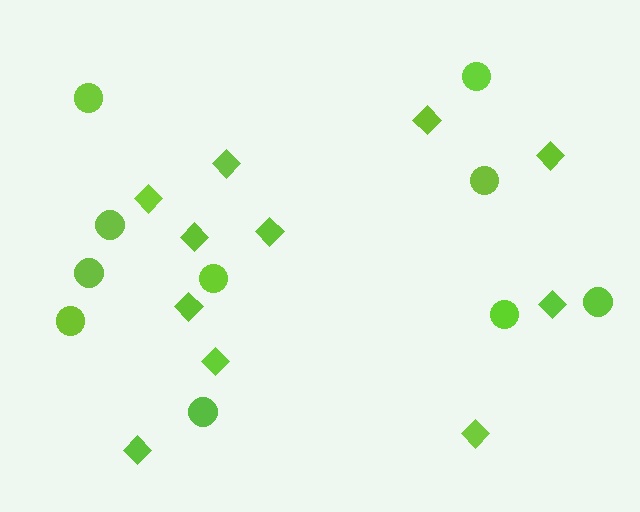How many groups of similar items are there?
There are 2 groups: one group of diamonds (11) and one group of circles (10).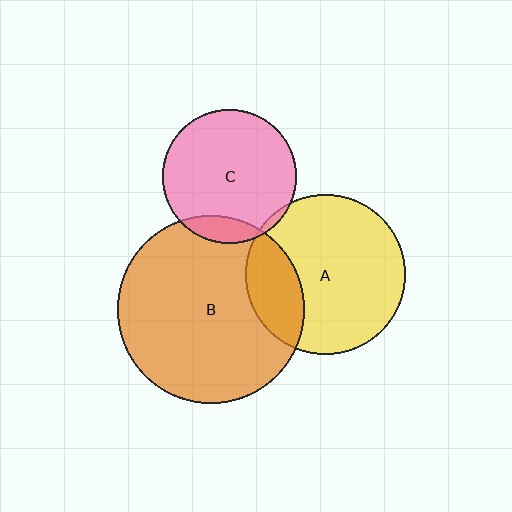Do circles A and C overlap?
Yes.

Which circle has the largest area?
Circle B (orange).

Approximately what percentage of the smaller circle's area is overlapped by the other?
Approximately 5%.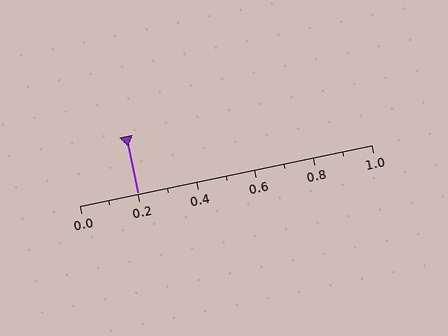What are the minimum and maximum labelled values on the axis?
The axis runs from 0.0 to 1.0.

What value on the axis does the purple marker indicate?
The marker indicates approximately 0.2.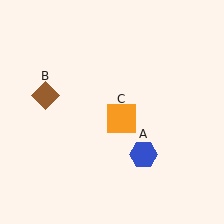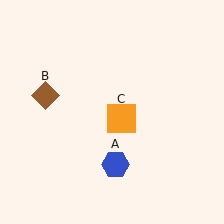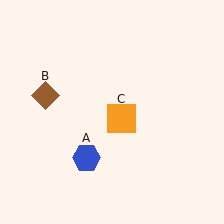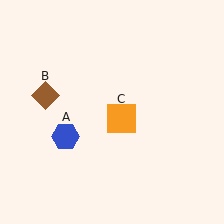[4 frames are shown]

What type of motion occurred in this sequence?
The blue hexagon (object A) rotated clockwise around the center of the scene.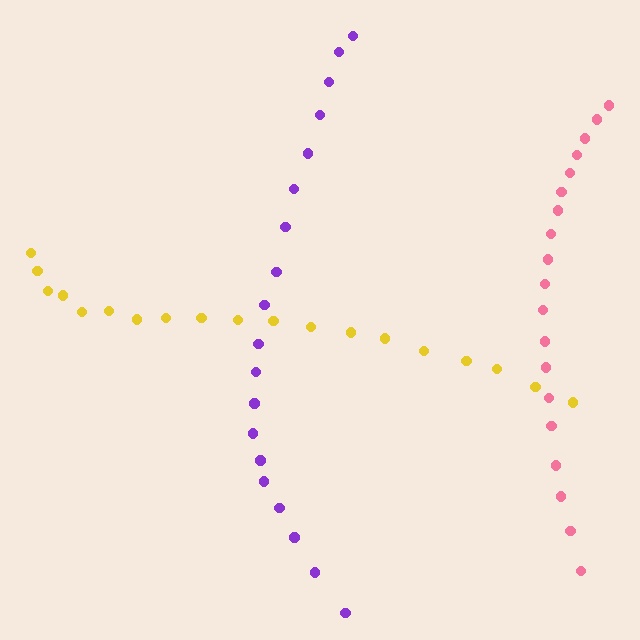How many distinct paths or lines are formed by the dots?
There are 3 distinct paths.